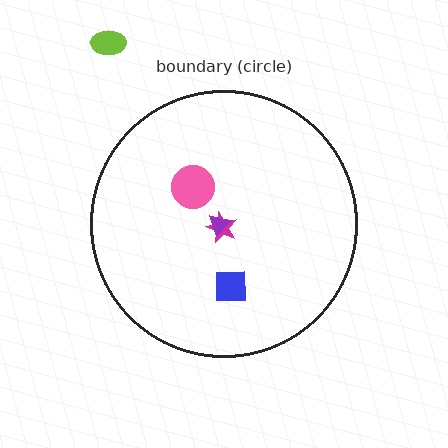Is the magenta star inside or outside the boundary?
Inside.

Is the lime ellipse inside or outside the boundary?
Outside.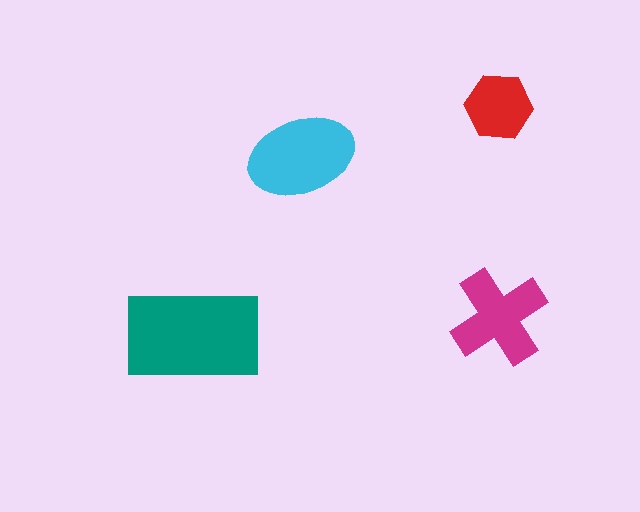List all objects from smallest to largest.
The red hexagon, the magenta cross, the cyan ellipse, the teal rectangle.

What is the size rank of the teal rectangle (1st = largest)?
1st.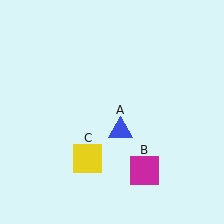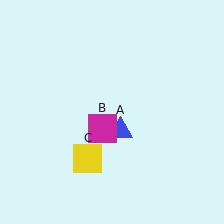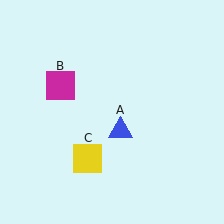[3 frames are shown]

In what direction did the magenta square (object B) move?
The magenta square (object B) moved up and to the left.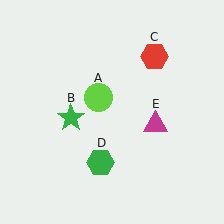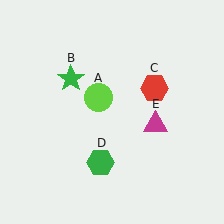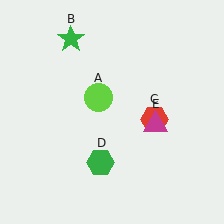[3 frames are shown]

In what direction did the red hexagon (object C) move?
The red hexagon (object C) moved down.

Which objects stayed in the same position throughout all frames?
Lime circle (object A) and green hexagon (object D) and magenta triangle (object E) remained stationary.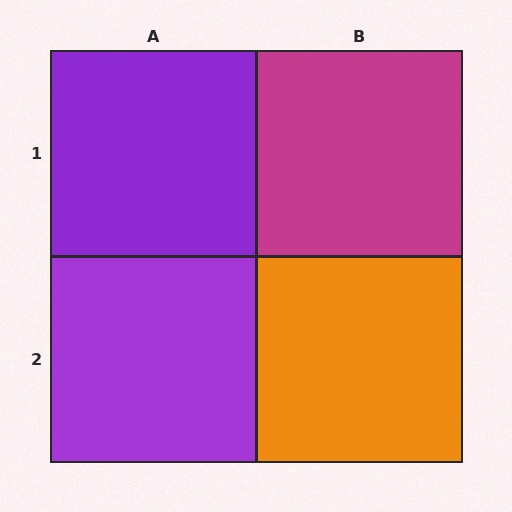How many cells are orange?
1 cell is orange.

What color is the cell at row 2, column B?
Orange.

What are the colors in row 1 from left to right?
Purple, magenta.